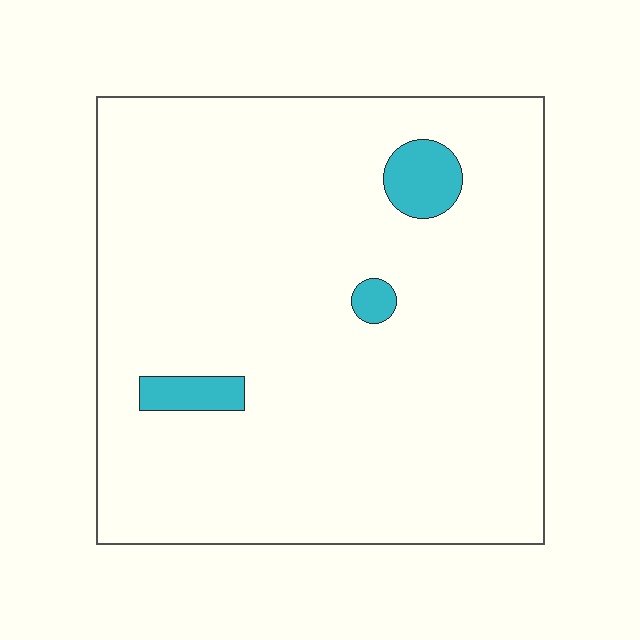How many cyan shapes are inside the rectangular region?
3.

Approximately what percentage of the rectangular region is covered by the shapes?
Approximately 5%.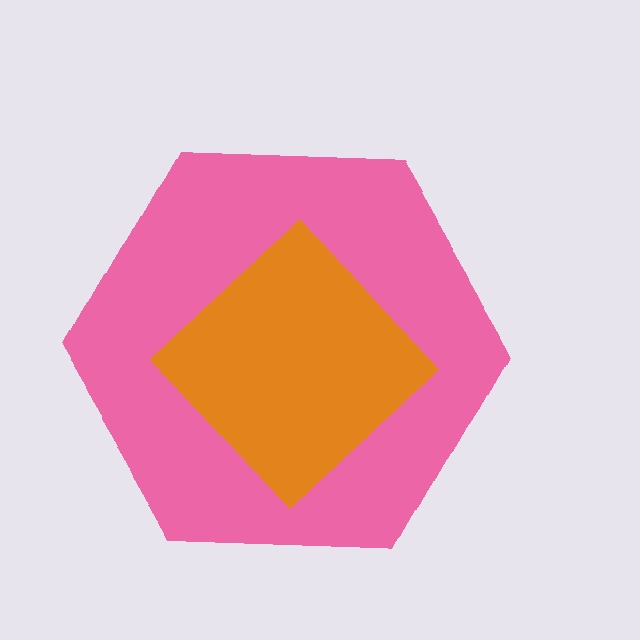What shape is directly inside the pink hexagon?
The orange diamond.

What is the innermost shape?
The orange diamond.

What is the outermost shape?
The pink hexagon.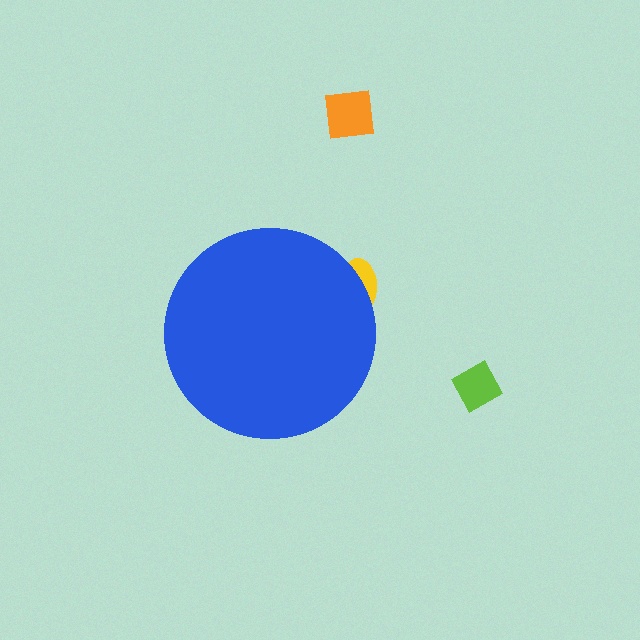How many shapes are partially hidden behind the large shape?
1 shape is partially hidden.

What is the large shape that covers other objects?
A blue circle.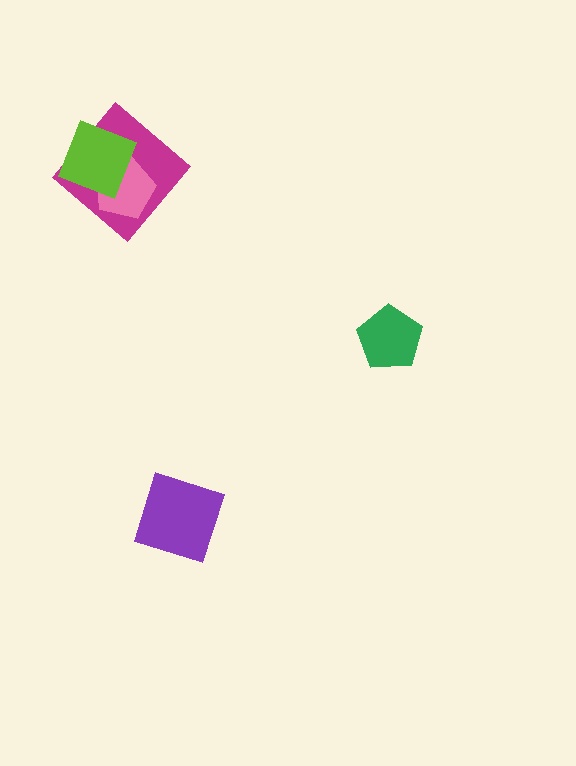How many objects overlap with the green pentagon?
0 objects overlap with the green pentagon.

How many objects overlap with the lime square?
2 objects overlap with the lime square.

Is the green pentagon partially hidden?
No, no other shape covers it.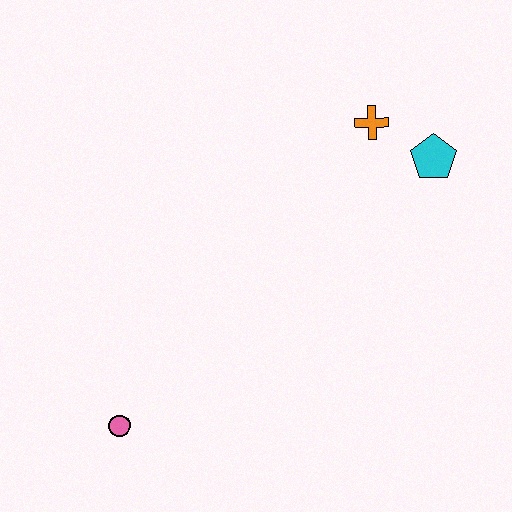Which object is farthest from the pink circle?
The cyan pentagon is farthest from the pink circle.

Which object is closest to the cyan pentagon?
The orange cross is closest to the cyan pentagon.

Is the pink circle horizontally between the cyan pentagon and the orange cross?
No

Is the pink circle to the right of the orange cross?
No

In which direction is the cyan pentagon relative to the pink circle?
The cyan pentagon is to the right of the pink circle.